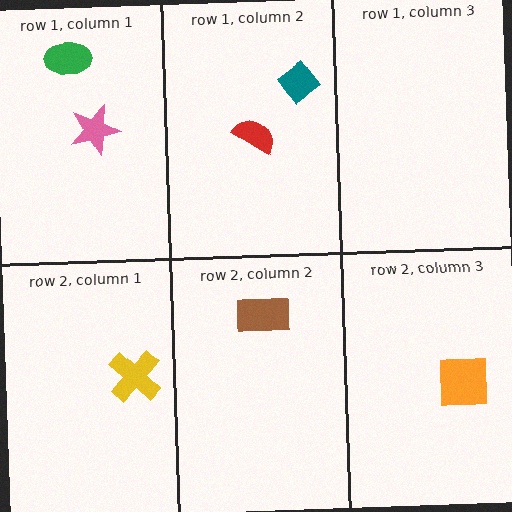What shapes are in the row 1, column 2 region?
The red semicircle, the teal diamond.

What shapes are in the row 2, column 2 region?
The brown rectangle.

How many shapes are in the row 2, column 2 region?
1.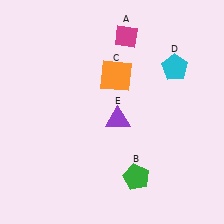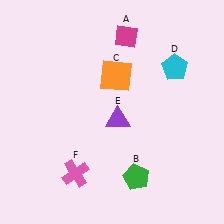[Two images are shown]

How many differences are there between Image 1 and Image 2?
There is 1 difference between the two images.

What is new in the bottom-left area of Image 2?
A pink cross (F) was added in the bottom-left area of Image 2.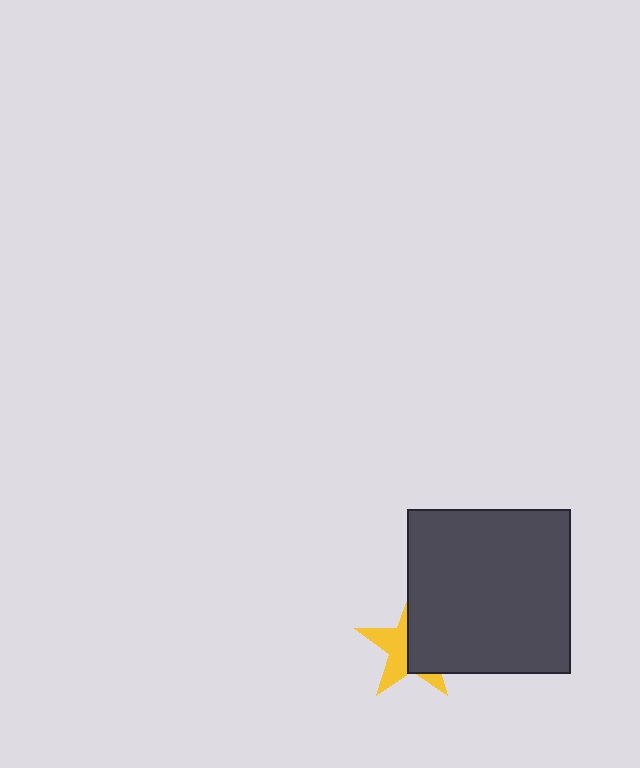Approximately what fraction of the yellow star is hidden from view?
Roughly 52% of the yellow star is hidden behind the dark gray square.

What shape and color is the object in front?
The object in front is a dark gray square.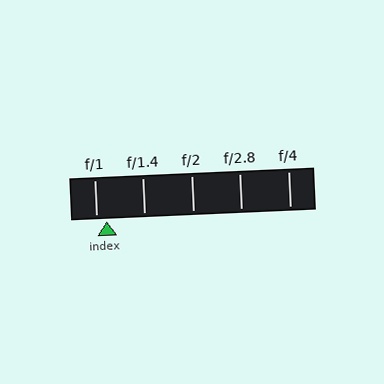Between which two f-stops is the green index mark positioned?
The index mark is between f/1 and f/1.4.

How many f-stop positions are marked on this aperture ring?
There are 5 f-stop positions marked.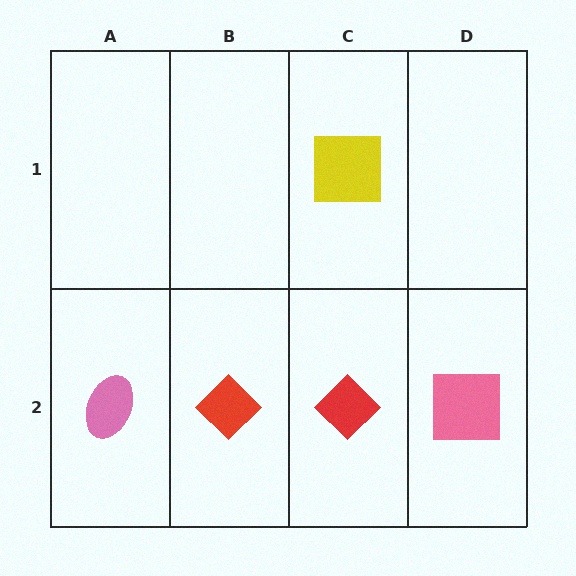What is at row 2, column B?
A red diamond.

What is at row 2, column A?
A pink ellipse.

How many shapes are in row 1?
1 shape.